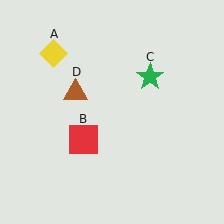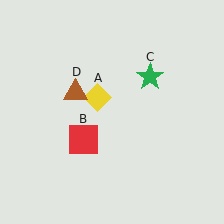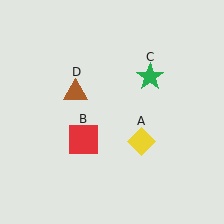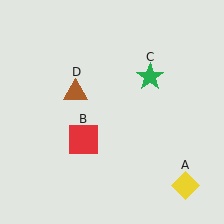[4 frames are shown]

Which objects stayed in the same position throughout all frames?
Red square (object B) and green star (object C) and brown triangle (object D) remained stationary.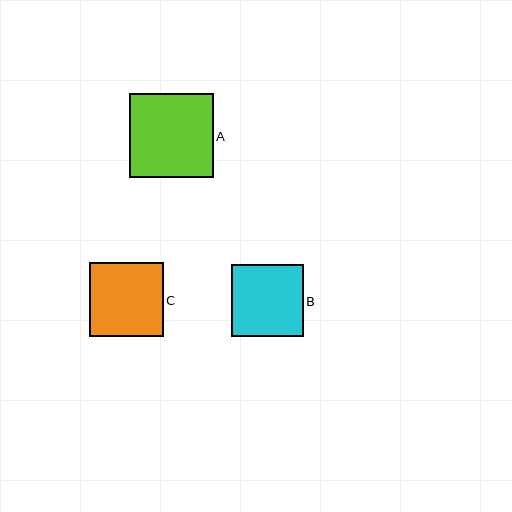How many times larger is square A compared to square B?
Square A is approximately 1.2 times the size of square B.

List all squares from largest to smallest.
From largest to smallest: A, C, B.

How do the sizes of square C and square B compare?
Square C and square B are approximately the same size.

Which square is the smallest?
Square B is the smallest with a size of approximately 72 pixels.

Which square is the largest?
Square A is the largest with a size of approximately 84 pixels.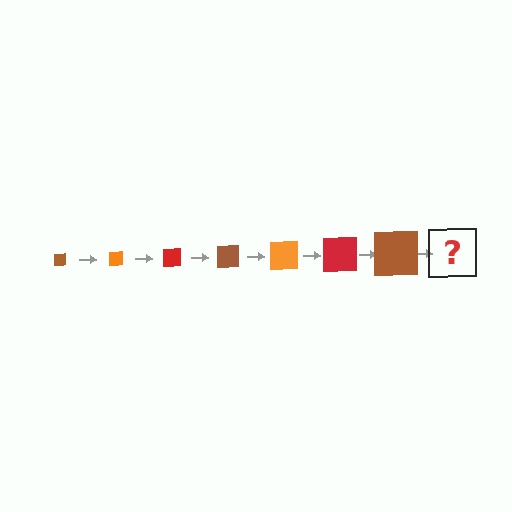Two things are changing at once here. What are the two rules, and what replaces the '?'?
The two rules are that the square grows larger each step and the color cycles through brown, orange, and red. The '?' should be an orange square, larger than the previous one.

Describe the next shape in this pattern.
It should be an orange square, larger than the previous one.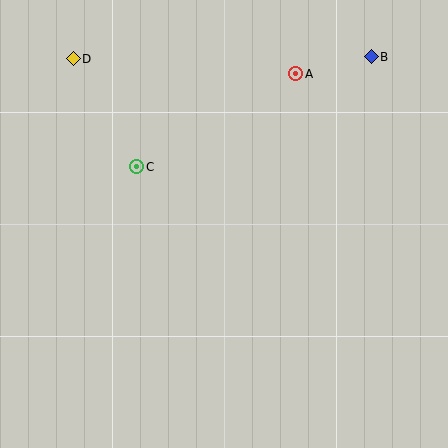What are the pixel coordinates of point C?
Point C is at (137, 167).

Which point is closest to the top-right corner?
Point B is closest to the top-right corner.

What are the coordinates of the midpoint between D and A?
The midpoint between D and A is at (184, 66).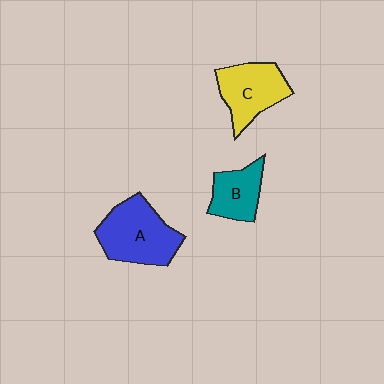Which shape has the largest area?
Shape A (blue).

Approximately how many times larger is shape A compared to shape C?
Approximately 1.2 times.